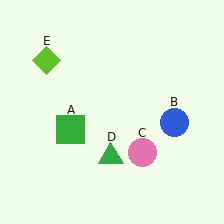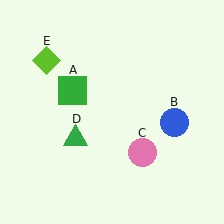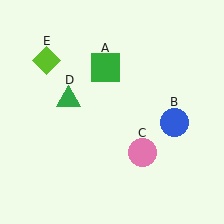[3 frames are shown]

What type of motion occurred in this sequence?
The green square (object A), green triangle (object D) rotated clockwise around the center of the scene.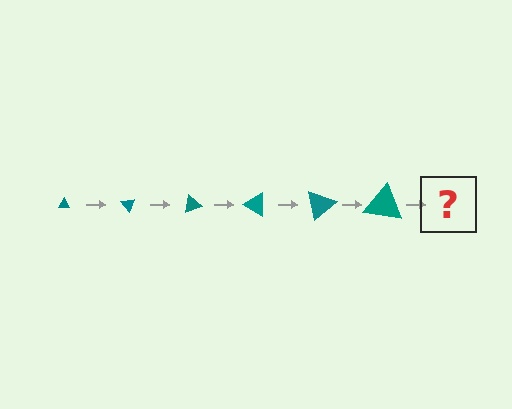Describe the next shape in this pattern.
It should be a triangle, larger than the previous one and rotated 300 degrees from the start.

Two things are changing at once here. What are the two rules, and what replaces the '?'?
The two rules are that the triangle grows larger each step and it rotates 50 degrees each step. The '?' should be a triangle, larger than the previous one and rotated 300 degrees from the start.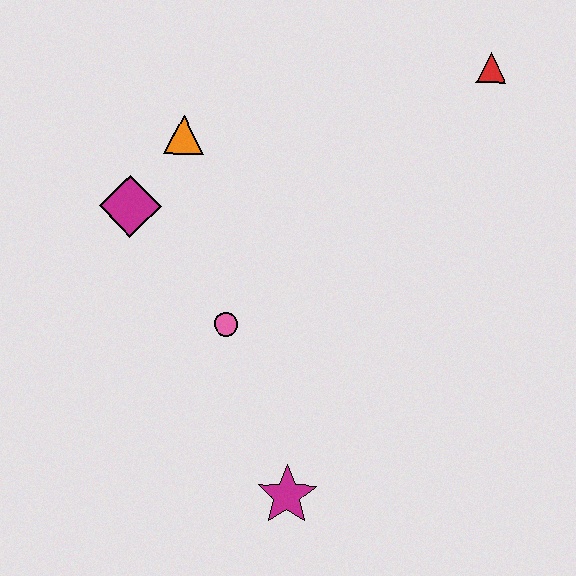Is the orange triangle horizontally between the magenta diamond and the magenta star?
Yes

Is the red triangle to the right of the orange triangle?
Yes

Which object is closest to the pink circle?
The magenta diamond is closest to the pink circle.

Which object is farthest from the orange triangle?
The magenta star is farthest from the orange triangle.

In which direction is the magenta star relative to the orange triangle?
The magenta star is below the orange triangle.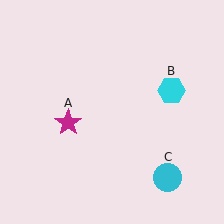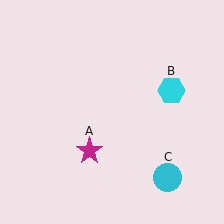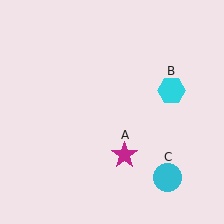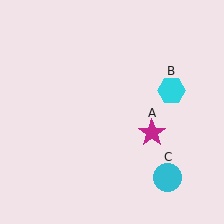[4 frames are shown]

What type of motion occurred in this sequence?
The magenta star (object A) rotated counterclockwise around the center of the scene.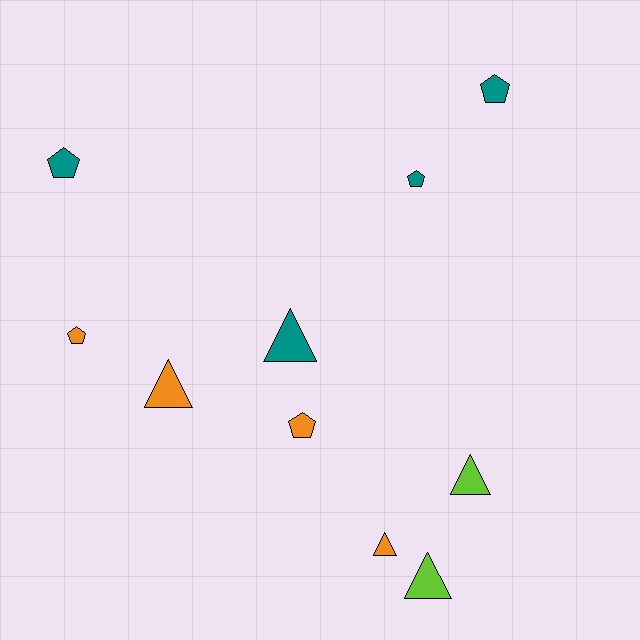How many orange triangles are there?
There are 2 orange triangles.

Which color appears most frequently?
Orange, with 4 objects.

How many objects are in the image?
There are 10 objects.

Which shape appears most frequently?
Pentagon, with 5 objects.